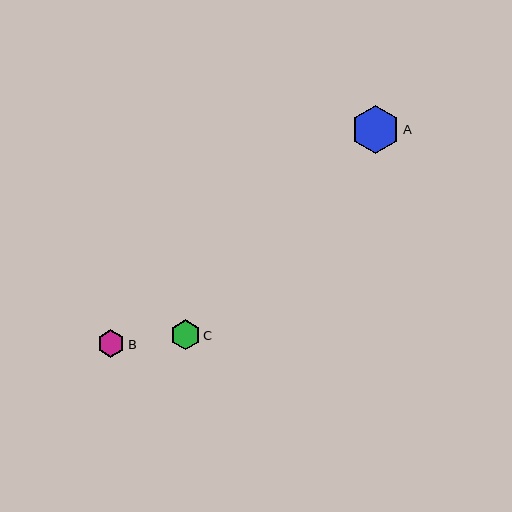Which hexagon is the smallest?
Hexagon B is the smallest with a size of approximately 27 pixels.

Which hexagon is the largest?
Hexagon A is the largest with a size of approximately 48 pixels.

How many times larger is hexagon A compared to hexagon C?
Hexagon A is approximately 1.6 times the size of hexagon C.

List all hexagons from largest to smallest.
From largest to smallest: A, C, B.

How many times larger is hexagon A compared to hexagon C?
Hexagon A is approximately 1.6 times the size of hexagon C.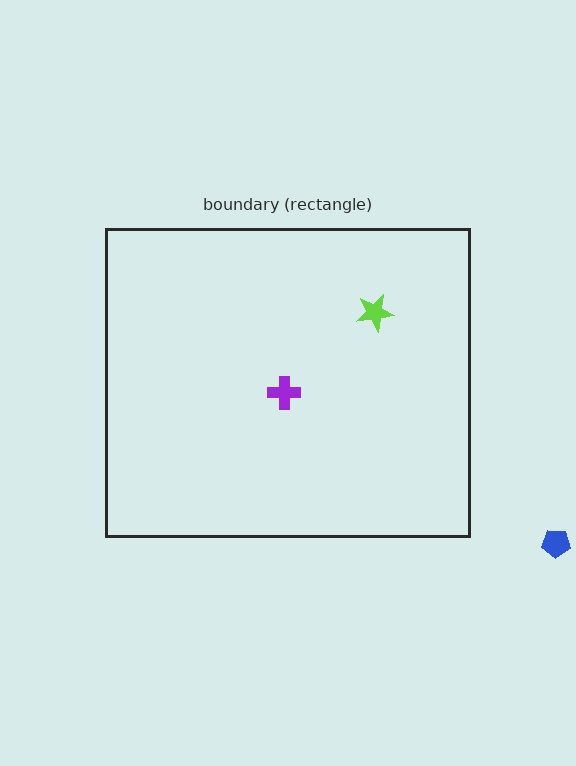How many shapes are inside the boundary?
2 inside, 1 outside.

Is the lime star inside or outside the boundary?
Inside.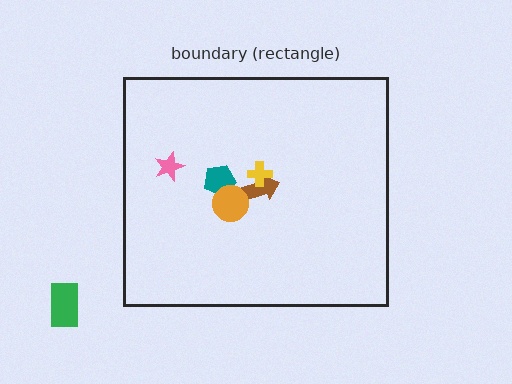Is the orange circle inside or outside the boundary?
Inside.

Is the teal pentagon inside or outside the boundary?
Inside.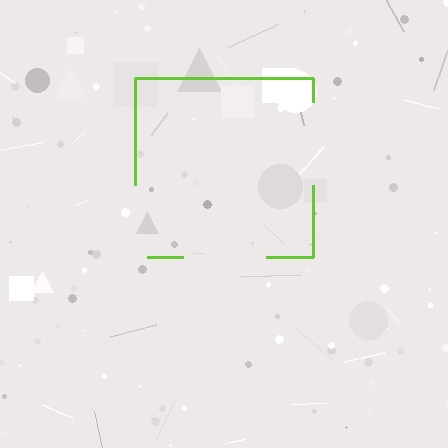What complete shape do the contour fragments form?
The contour fragments form a square.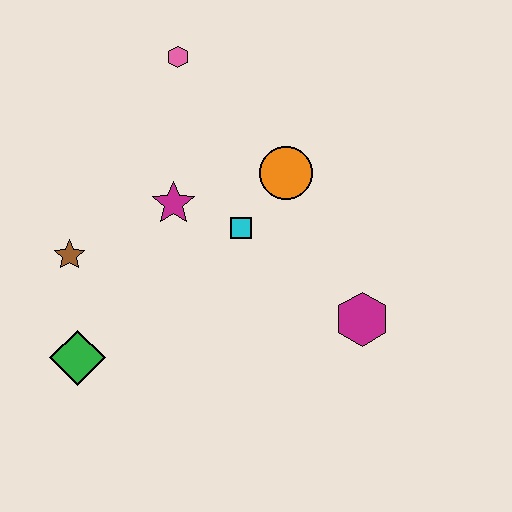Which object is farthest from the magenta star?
The magenta hexagon is farthest from the magenta star.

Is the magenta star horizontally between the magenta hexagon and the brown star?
Yes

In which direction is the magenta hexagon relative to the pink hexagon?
The magenta hexagon is below the pink hexagon.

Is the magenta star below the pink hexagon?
Yes